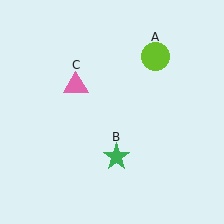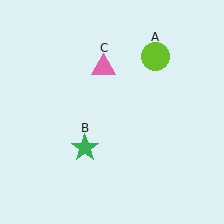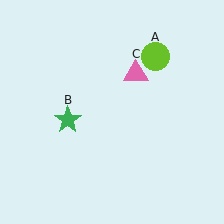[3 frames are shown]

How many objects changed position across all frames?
2 objects changed position: green star (object B), pink triangle (object C).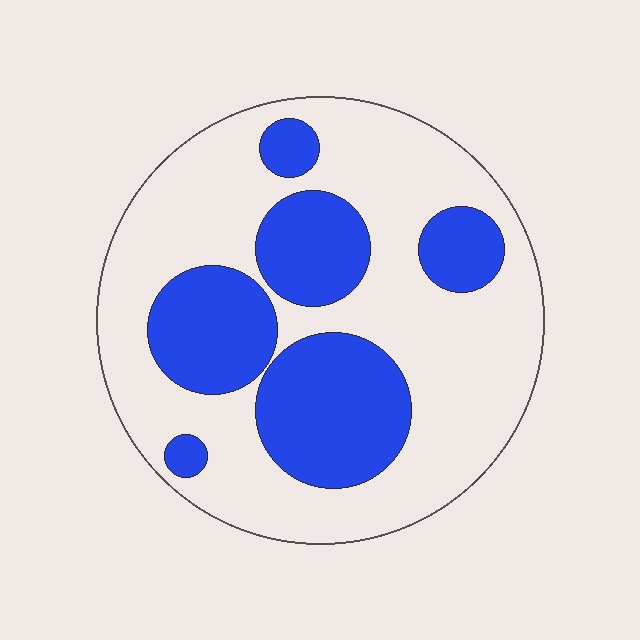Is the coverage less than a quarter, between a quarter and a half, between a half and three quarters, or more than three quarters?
Between a quarter and a half.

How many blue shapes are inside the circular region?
6.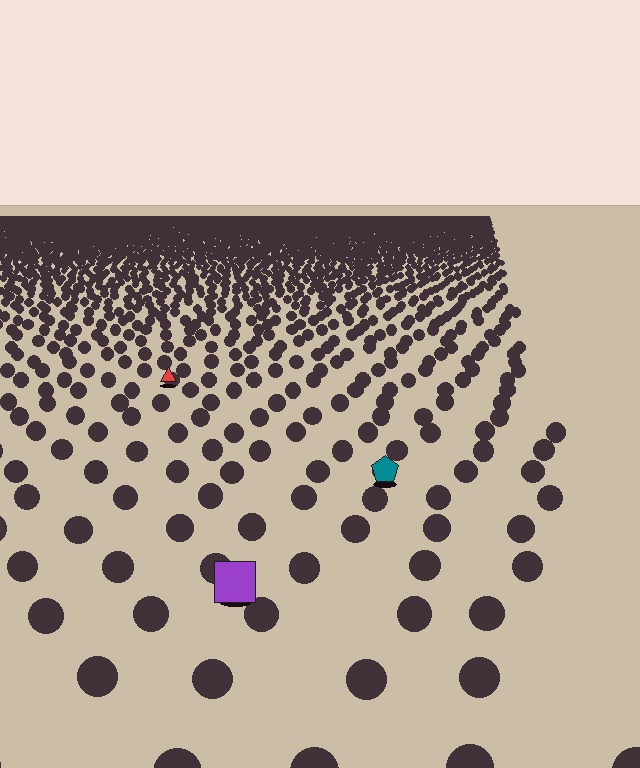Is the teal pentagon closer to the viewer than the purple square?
No. The purple square is closer — you can tell from the texture gradient: the ground texture is coarser near it.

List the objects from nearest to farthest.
From nearest to farthest: the purple square, the teal pentagon, the red triangle.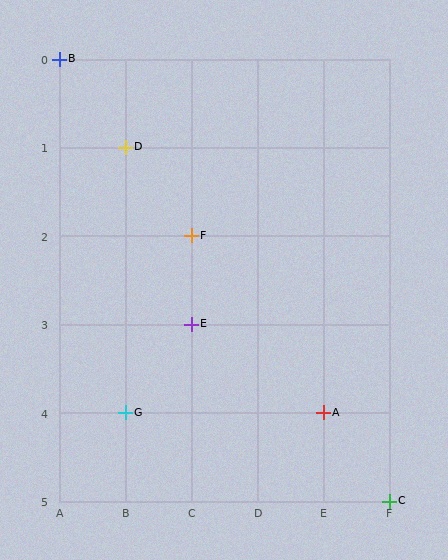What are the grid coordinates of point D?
Point D is at grid coordinates (B, 1).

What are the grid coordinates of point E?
Point E is at grid coordinates (C, 3).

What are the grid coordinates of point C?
Point C is at grid coordinates (F, 5).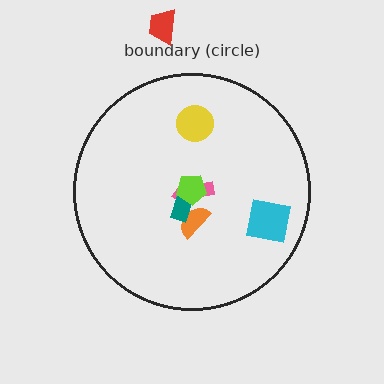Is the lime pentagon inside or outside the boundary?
Inside.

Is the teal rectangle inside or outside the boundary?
Inside.